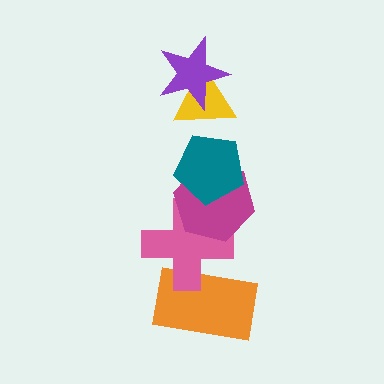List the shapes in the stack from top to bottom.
From top to bottom: the purple star, the yellow triangle, the teal pentagon, the magenta hexagon, the pink cross, the orange rectangle.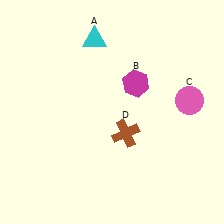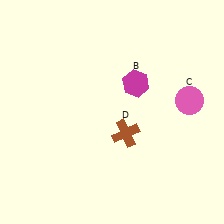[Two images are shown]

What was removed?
The cyan triangle (A) was removed in Image 2.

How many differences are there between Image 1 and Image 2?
There is 1 difference between the two images.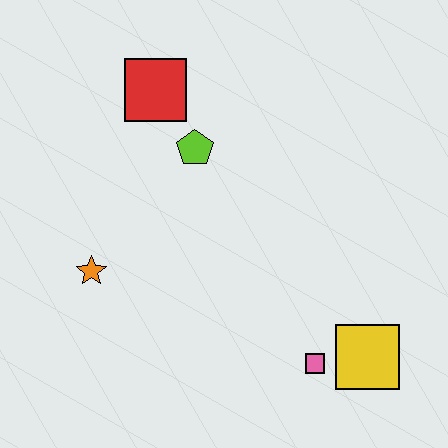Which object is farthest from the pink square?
The red square is farthest from the pink square.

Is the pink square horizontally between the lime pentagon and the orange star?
No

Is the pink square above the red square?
No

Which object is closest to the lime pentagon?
The red square is closest to the lime pentagon.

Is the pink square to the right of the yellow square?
No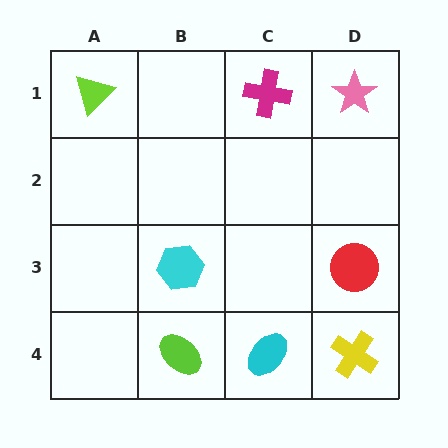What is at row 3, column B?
A cyan hexagon.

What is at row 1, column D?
A pink star.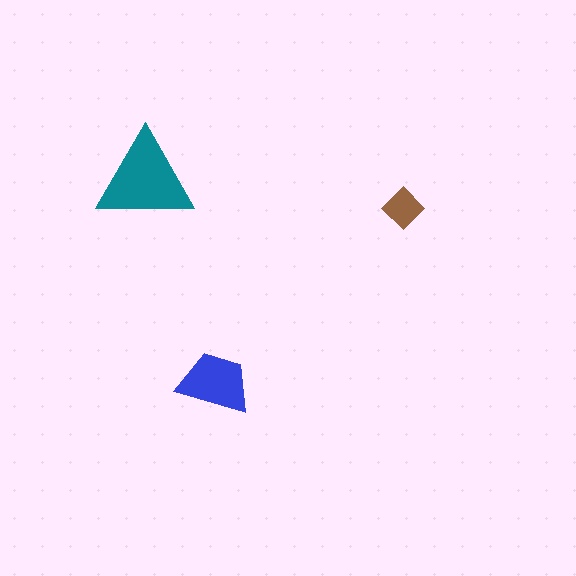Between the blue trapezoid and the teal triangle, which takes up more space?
The teal triangle.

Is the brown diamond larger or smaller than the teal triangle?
Smaller.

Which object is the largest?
The teal triangle.